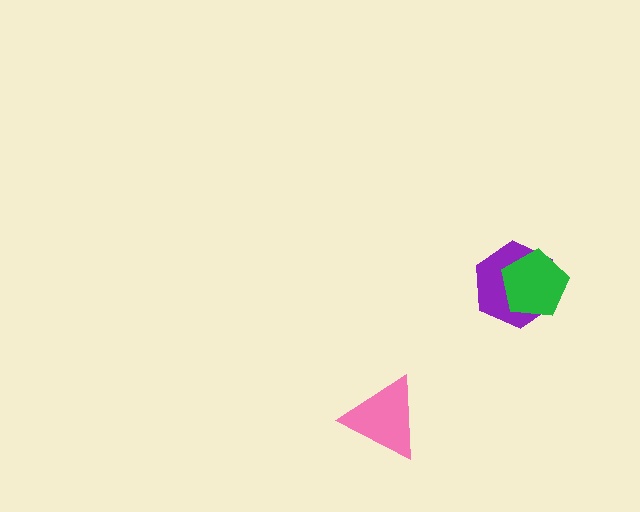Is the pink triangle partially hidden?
No, no other shape covers it.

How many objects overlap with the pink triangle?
0 objects overlap with the pink triangle.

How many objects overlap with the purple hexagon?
1 object overlaps with the purple hexagon.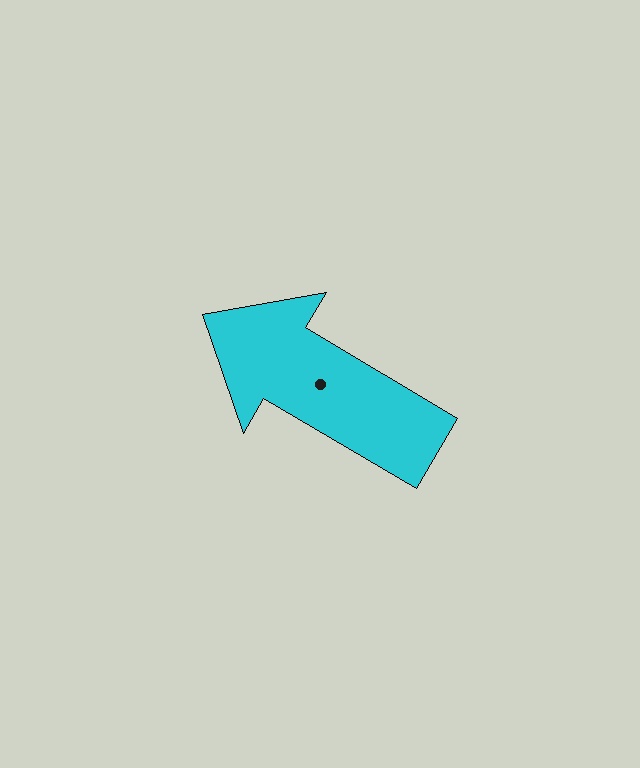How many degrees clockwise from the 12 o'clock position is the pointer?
Approximately 301 degrees.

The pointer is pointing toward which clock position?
Roughly 10 o'clock.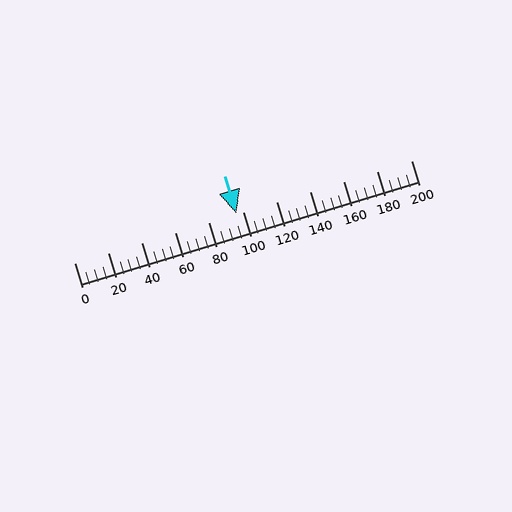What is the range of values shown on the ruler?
The ruler shows values from 0 to 200.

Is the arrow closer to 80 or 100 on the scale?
The arrow is closer to 100.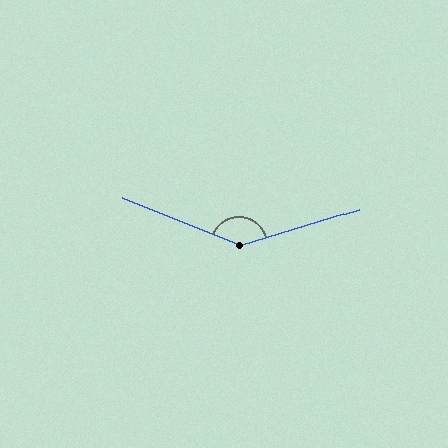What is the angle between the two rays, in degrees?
Approximately 141 degrees.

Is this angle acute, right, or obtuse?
It is obtuse.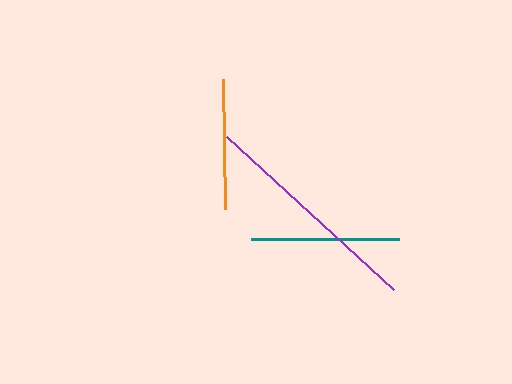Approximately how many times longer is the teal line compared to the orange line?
The teal line is approximately 1.1 times the length of the orange line.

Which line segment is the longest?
The purple line is the longest at approximately 227 pixels.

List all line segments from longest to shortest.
From longest to shortest: purple, teal, orange.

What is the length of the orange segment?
The orange segment is approximately 131 pixels long.